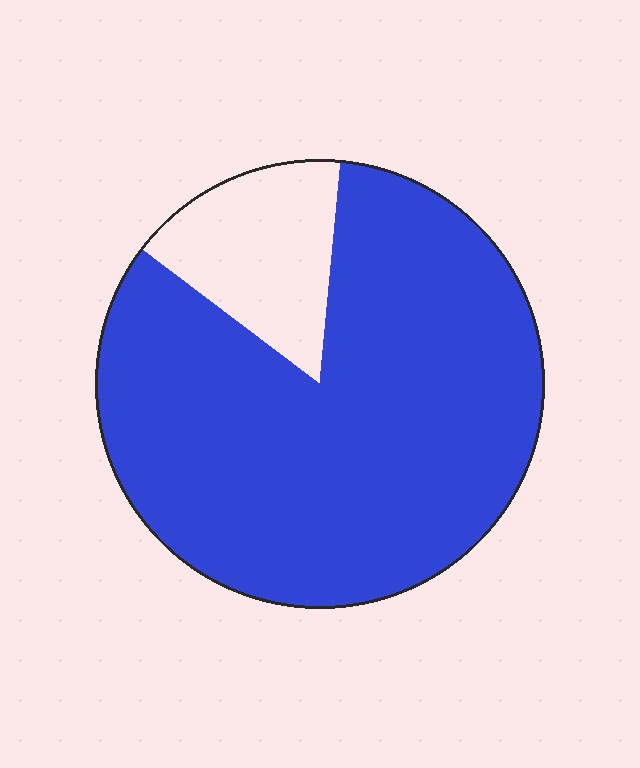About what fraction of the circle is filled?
About five sixths (5/6).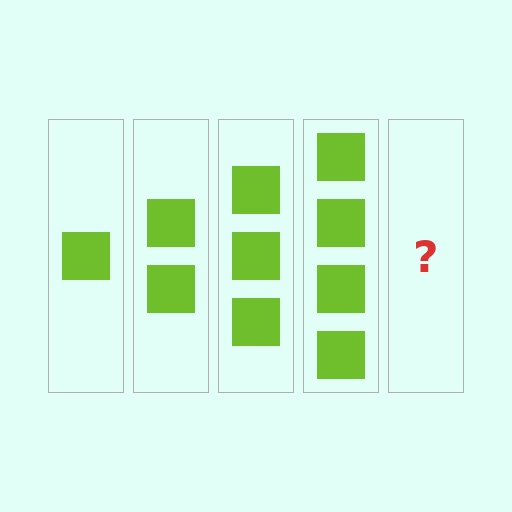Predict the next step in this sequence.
The next step is 5 squares.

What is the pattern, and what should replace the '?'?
The pattern is that each step adds one more square. The '?' should be 5 squares.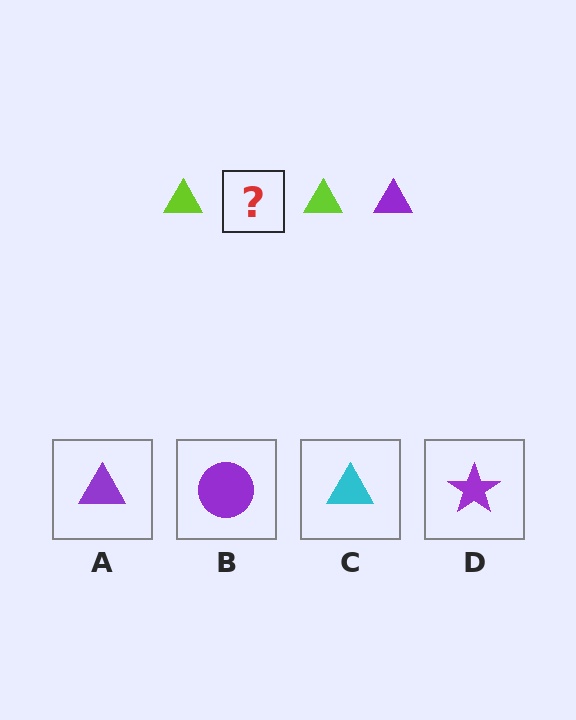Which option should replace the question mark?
Option A.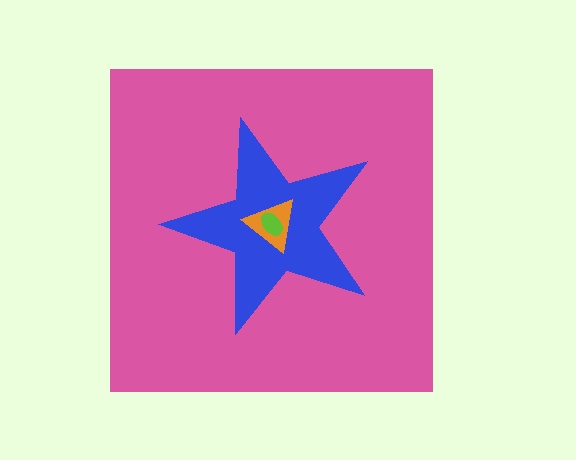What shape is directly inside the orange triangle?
The lime ellipse.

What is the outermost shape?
The pink square.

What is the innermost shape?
The lime ellipse.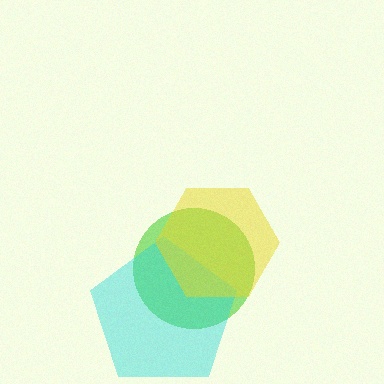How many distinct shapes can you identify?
There are 3 distinct shapes: a lime circle, a cyan pentagon, a yellow hexagon.